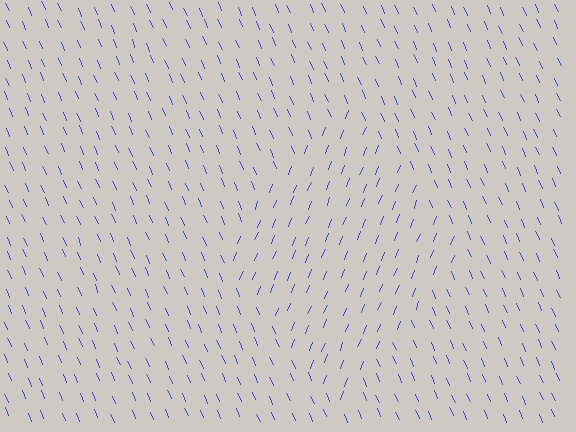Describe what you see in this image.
The image is filled with small blue line segments. A diamond region in the image has lines oriented differently from the surrounding lines, creating a visible texture boundary.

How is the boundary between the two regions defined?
The boundary is defined purely by a change in line orientation (approximately 45 degrees difference). All lines are the same color and thickness.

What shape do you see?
I see a diamond.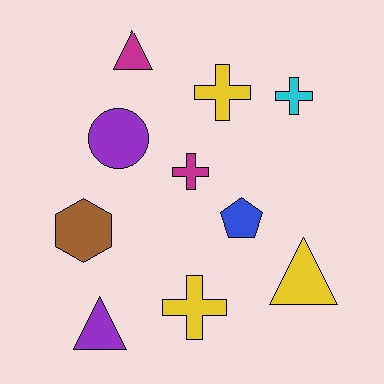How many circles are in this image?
There is 1 circle.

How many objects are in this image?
There are 10 objects.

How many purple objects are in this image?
There are 2 purple objects.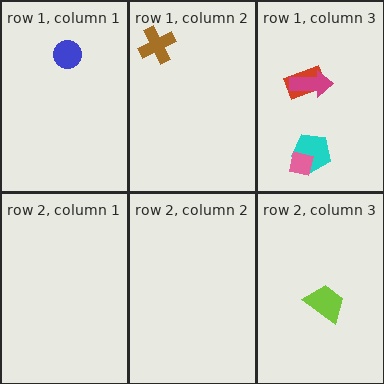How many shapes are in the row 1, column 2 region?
1.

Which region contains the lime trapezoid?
The row 2, column 3 region.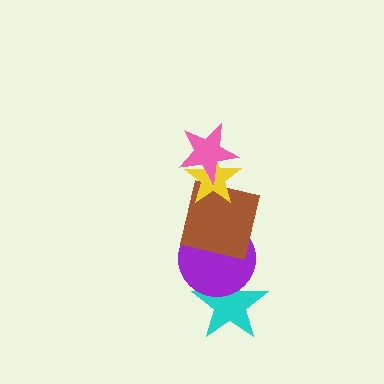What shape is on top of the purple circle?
The brown square is on top of the purple circle.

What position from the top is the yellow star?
The yellow star is 2nd from the top.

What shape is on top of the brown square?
The yellow star is on top of the brown square.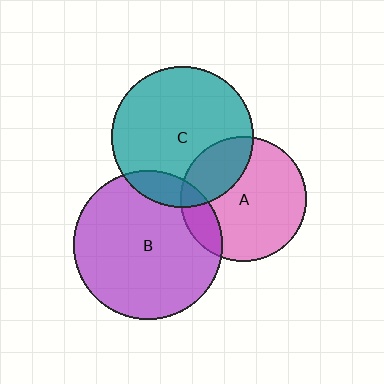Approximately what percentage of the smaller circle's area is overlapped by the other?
Approximately 15%.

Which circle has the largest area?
Circle B (purple).